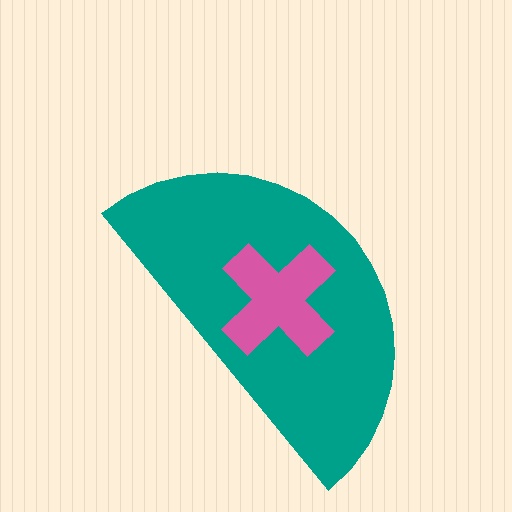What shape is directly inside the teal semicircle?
The pink cross.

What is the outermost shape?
The teal semicircle.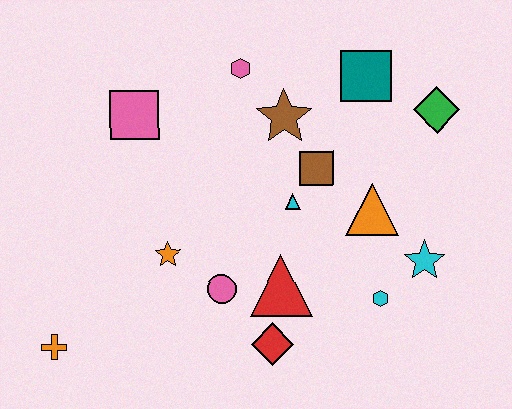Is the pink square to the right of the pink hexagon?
No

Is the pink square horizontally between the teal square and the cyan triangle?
No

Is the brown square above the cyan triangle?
Yes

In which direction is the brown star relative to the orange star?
The brown star is above the orange star.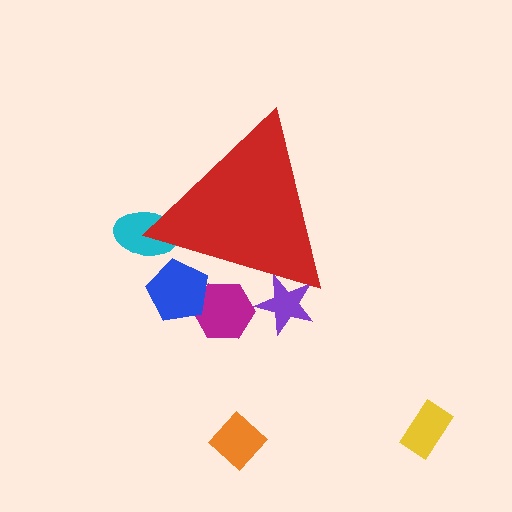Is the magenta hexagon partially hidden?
Yes, the magenta hexagon is partially hidden behind the red triangle.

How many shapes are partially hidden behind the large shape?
4 shapes are partially hidden.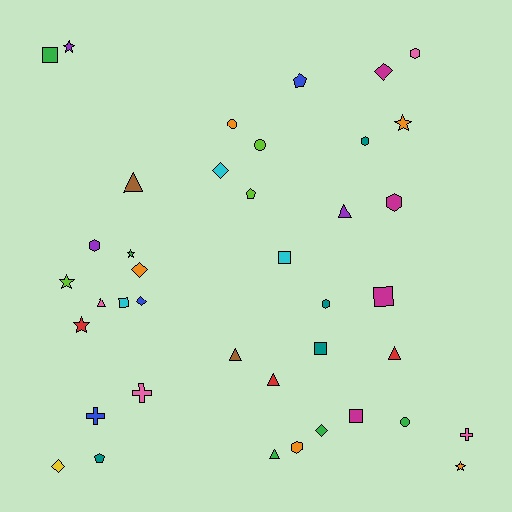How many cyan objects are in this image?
There are 3 cyan objects.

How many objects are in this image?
There are 40 objects.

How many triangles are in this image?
There are 7 triangles.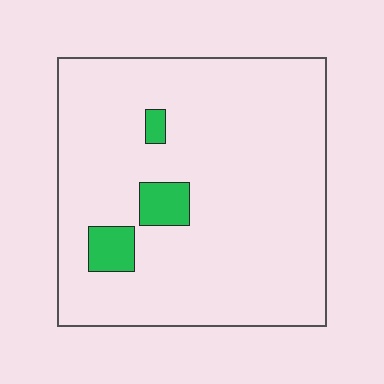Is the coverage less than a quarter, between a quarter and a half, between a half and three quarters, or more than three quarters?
Less than a quarter.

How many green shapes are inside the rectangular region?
3.